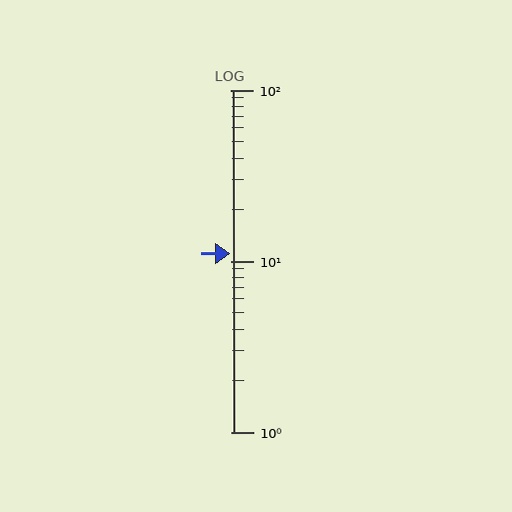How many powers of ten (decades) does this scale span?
The scale spans 2 decades, from 1 to 100.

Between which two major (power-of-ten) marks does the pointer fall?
The pointer is between 10 and 100.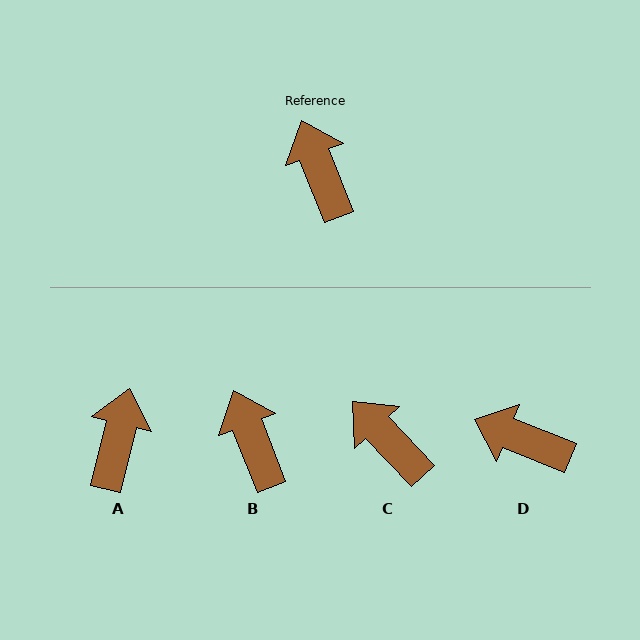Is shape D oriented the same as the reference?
No, it is off by about 47 degrees.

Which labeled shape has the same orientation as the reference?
B.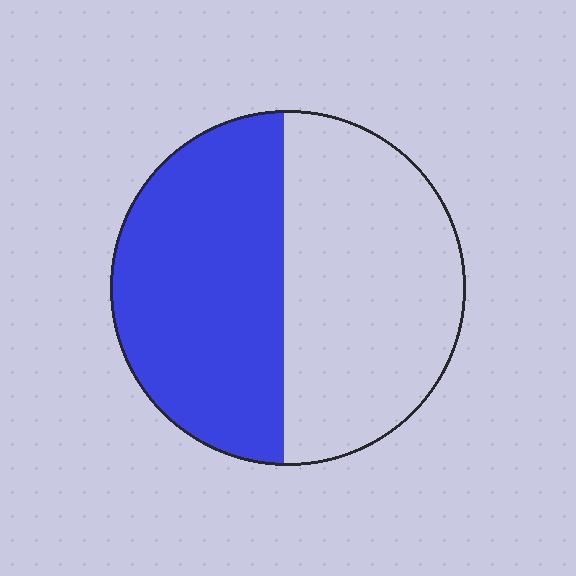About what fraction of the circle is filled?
About one half (1/2).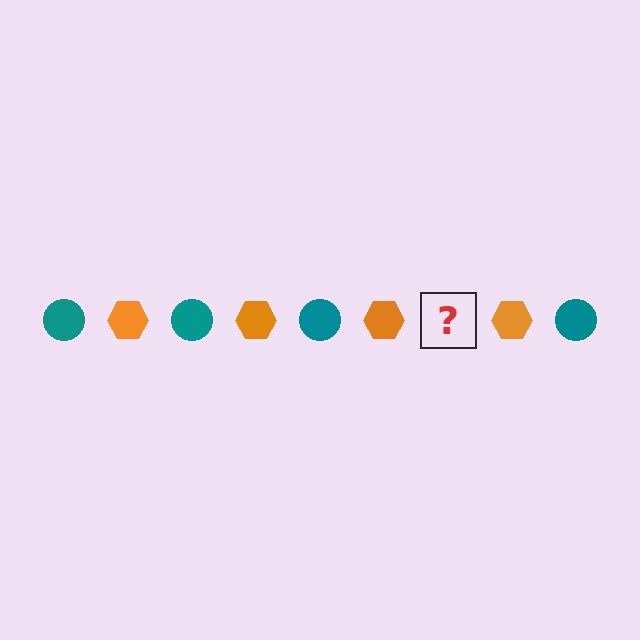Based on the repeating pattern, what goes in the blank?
The blank should be a teal circle.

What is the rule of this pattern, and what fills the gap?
The rule is that the pattern alternates between teal circle and orange hexagon. The gap should be filled with a teal circle.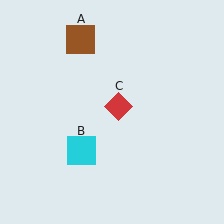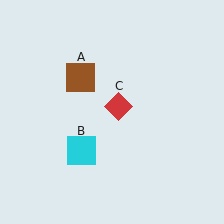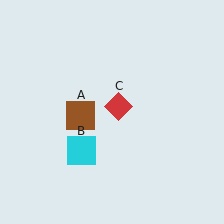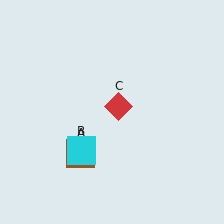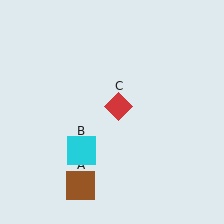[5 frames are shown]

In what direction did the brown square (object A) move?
The brown square (object A) moved down.